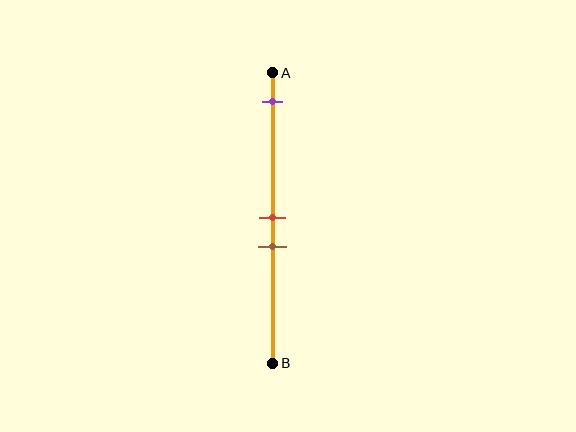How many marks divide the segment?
There are 3 marks dividing the segment.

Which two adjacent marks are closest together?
The red and brown marks are the closest adjacent pair.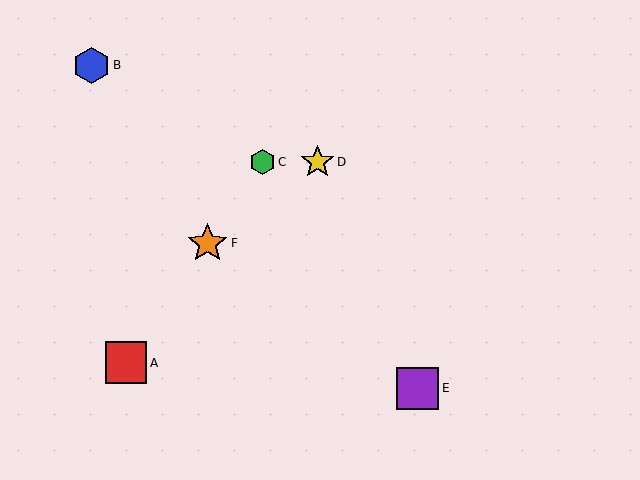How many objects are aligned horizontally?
2 objects (C, D) are aligned horizontally.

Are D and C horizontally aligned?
Yes, both are at y≈162.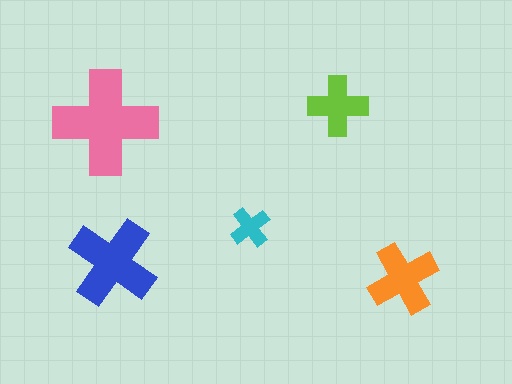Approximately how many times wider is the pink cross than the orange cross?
About 1.5 times wider.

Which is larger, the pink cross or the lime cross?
The pink one.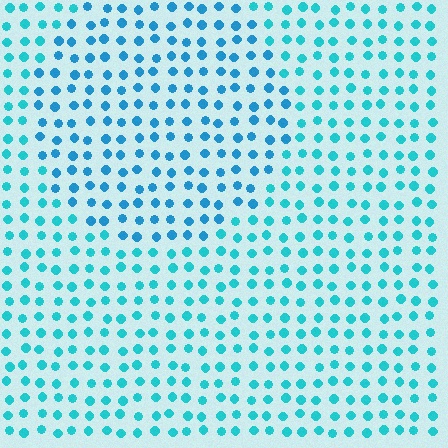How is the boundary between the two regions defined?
The boundary is defined purely by a slight shift in hue (about 19 degrees). Spacing, size, and orientation are identical on both sides.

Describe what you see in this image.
The image is filled with small cyan elements in a uniform arrangement. A circle-shaped region is visible where the elements are tinted to a slightly different hue, forming a subtle color boundary.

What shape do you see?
I see a circle.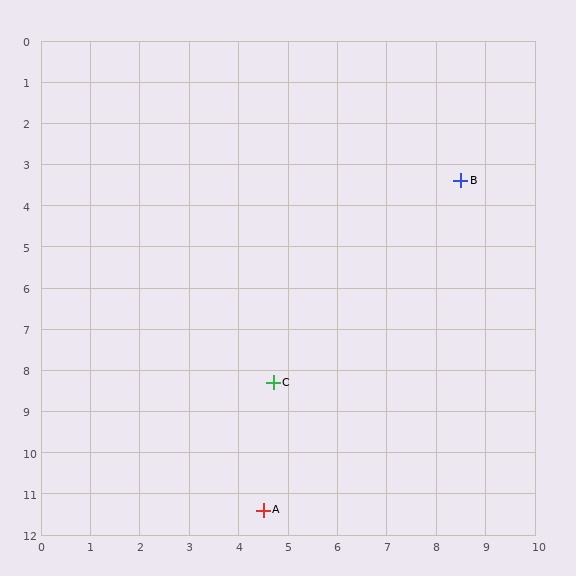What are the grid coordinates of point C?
Point C is at approximately (4.7, 8.3).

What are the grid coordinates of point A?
Point A is at approximately (4.5, 11.4).